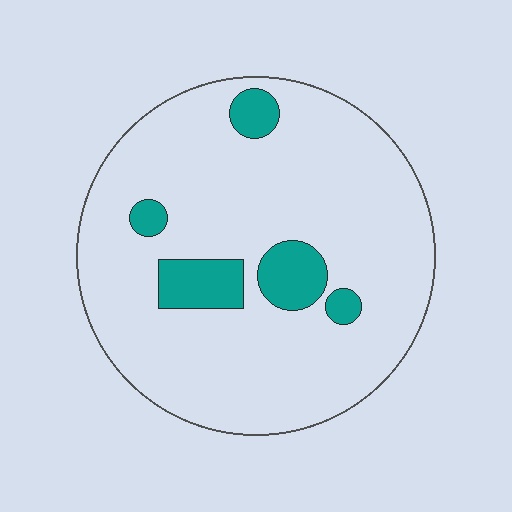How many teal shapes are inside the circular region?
5.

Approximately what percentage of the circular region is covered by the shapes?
Approximately 10%.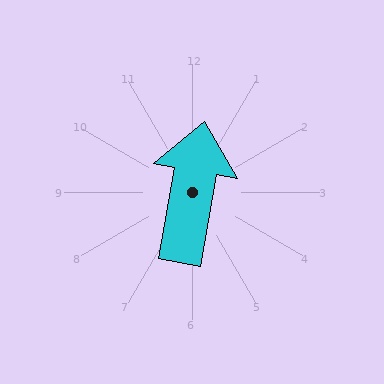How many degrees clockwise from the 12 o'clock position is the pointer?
Approximately 10 degrees.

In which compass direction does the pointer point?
North.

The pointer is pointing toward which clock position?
Roughly 12 o'clock.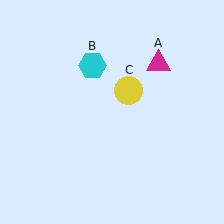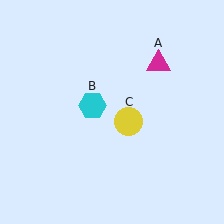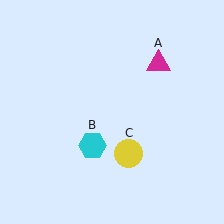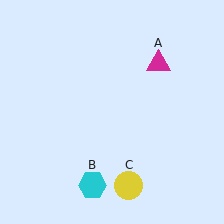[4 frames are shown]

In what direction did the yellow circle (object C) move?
The yellow circle (object C) moved down.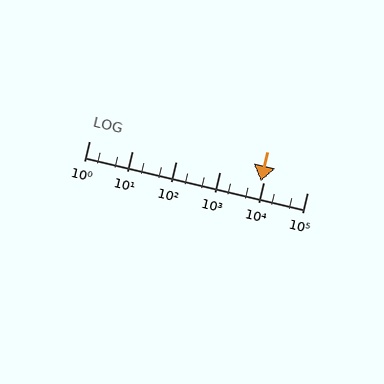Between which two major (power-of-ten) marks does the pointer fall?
The pointer is between 1000 and 10000.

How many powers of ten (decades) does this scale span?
The scale spans 5 decades, from 1 to 100000.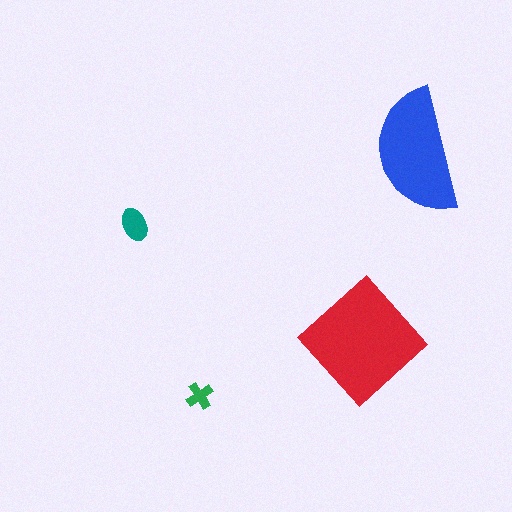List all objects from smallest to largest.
The green cross, the teal ellipse, the blue semicircle, the red diamond.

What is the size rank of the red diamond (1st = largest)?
1st.